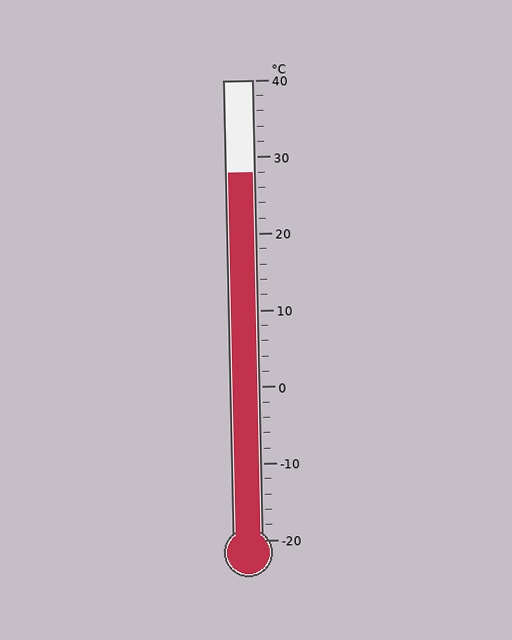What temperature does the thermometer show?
The thermometer shows approximately 28°C.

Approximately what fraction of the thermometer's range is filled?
The thermometer is filled to approximately 80% of its range.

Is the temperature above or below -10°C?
The temperature is above -10°C.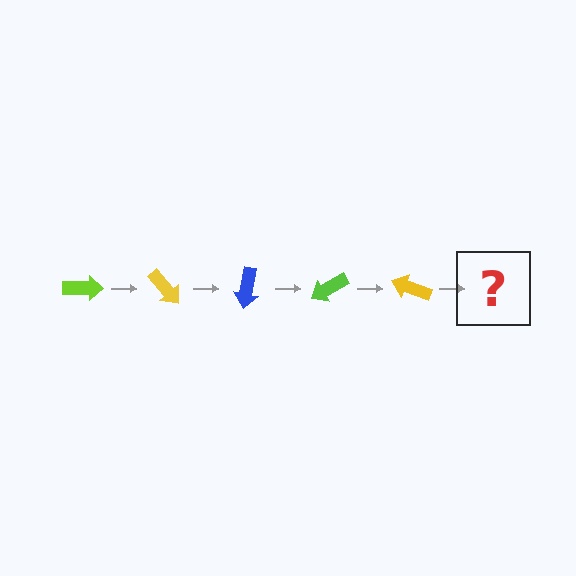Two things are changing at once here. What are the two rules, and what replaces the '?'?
The two rules are that it rotates 50 degrees each step and the color cycles through lime, yellow, and blue. The '?' should be a blue arrow, rotated 250 degrees from the start.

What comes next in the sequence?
The next element should be a blue arrow, rotated 250 degrees from the start.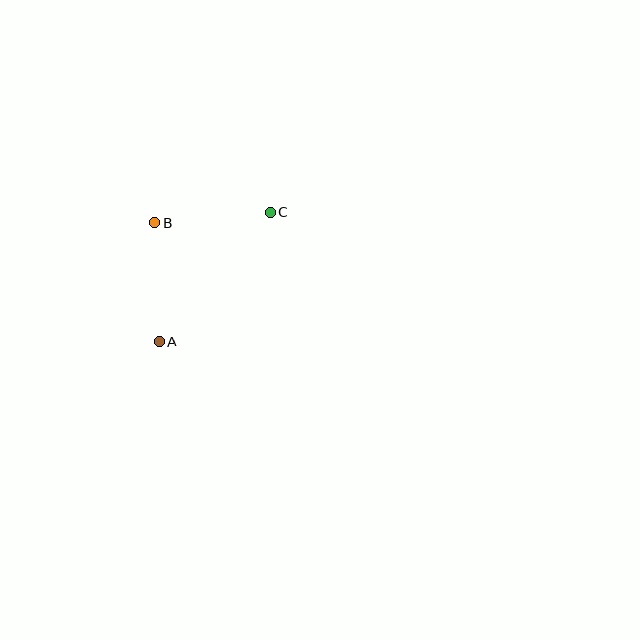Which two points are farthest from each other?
Points A and C are farthest from each other.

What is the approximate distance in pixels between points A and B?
The distance between A and B is approximately 119 pixels.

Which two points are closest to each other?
Points B and C are closest to each other.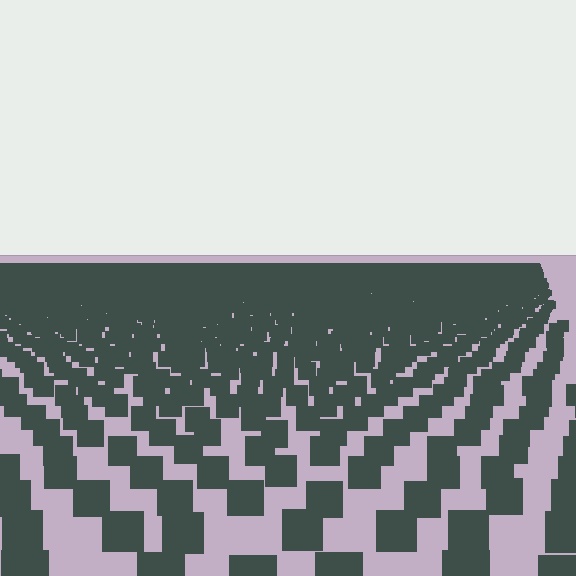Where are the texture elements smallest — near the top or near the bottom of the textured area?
Near the top.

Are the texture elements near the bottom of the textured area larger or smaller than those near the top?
Larger. Near the bottom, elements are closer to the viewer and appear at a bigger on-screen size.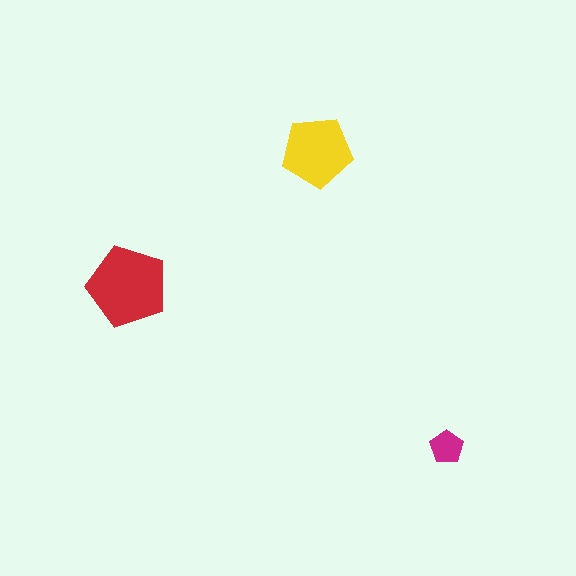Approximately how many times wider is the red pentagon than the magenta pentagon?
About 2.5 times wider.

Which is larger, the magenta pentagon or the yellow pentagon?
The yellow one.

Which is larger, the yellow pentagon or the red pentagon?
The red one.